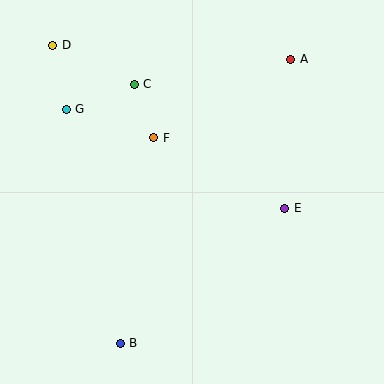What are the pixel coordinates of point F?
Point F is at (154, 138).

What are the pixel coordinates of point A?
Point A is at (291, 59).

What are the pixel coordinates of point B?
Point B is at (120, 343).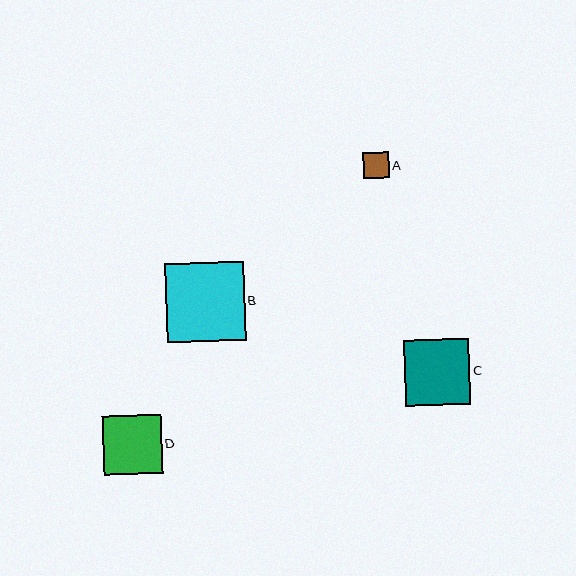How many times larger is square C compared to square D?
Square C is approximately 1.1 times the size of square D.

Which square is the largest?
Square B is the largest with a size of approximately 79 pixels.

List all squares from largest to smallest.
From largest to smallest: B, C, D, A.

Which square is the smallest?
Square A is the smallest with a size of approximately 26 pixels.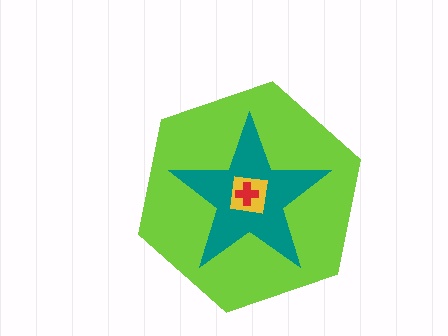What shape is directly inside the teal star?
The yellow square.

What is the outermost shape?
The lime hexagon.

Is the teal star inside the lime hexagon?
Yes.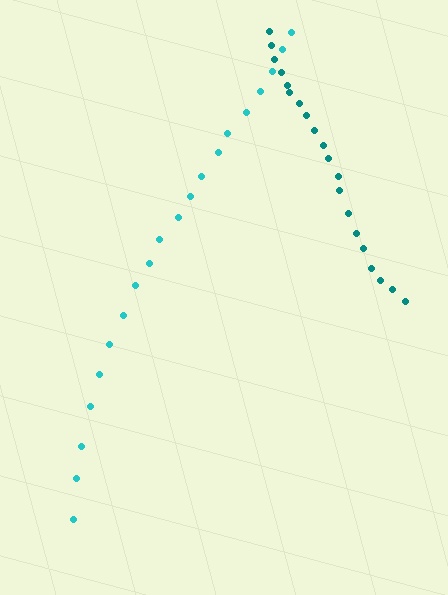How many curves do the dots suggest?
There are 2 distinct paths.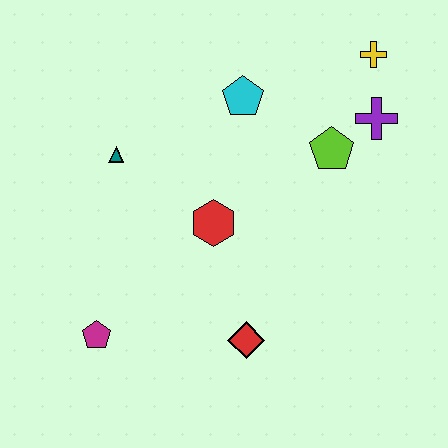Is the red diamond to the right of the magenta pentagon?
Yes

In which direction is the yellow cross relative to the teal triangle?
The yellow cross is to the right of the teal triangle.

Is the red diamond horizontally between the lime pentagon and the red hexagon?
Yes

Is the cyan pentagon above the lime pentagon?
Yes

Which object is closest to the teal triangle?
The red hexagon is closest to the teal triangle.